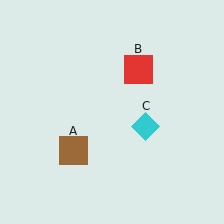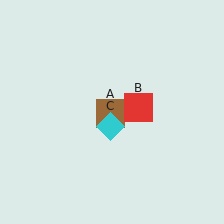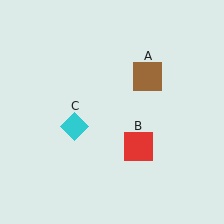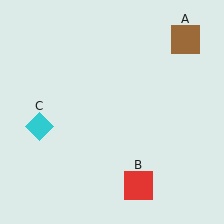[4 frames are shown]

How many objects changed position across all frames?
3 objects changed position: brown square (object A), red square (object B), cyan diamond (object C).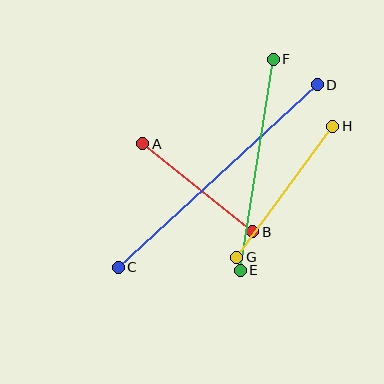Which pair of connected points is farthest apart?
Points C and D are farthest apart.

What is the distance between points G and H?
The distance is approximately 162 pixels.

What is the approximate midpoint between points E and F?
The midpoint is at approximately (257, 165) pixels.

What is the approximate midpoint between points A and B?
The midpoint is at approximately (198, 188) pixels.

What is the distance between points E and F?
The distance is approximately 214 pixels.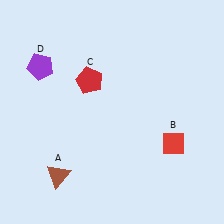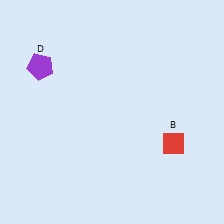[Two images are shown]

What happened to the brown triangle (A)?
The brown triangle (A) was removed in Image 2. It was in the bottom-left area of Image 1.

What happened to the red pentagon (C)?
The red pentagon (C) was removed in Image 2. It was in the top-left area of Image 1.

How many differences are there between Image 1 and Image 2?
There are 2 differences between the two images.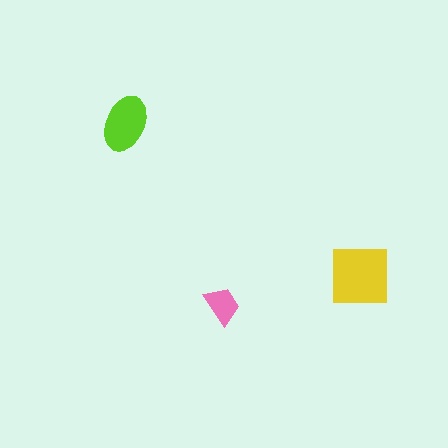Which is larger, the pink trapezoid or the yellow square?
The yellow square.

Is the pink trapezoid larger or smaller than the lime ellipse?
Smaller.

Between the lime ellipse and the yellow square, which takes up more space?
The yellow square.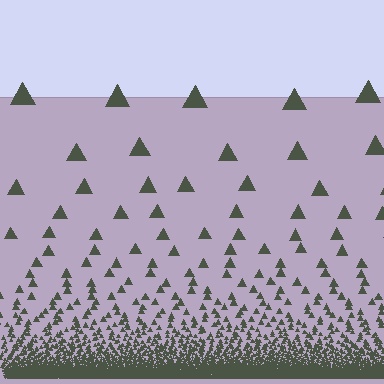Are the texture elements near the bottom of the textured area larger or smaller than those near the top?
Smaller. The gradient is inverted — elements near the bottom are smaller and denser.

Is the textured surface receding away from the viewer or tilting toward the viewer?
The surface appears to tilt toward the viewer. Texture elements get larger and sparser toward the top.